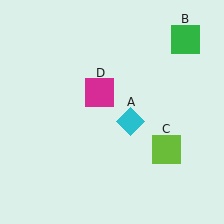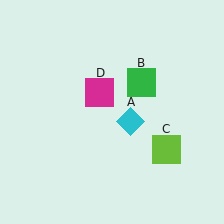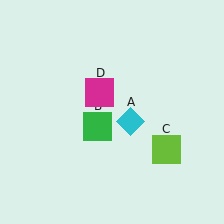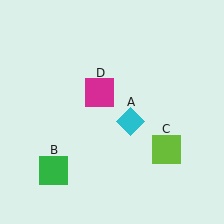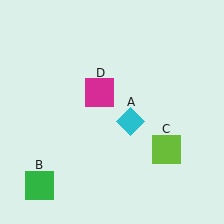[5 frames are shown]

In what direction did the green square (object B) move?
The green square (object B) moved down and to the left.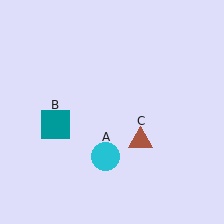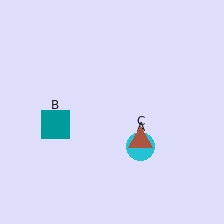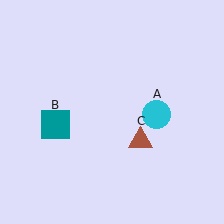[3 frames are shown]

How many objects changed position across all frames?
1 object changed position: cyan circle (object A).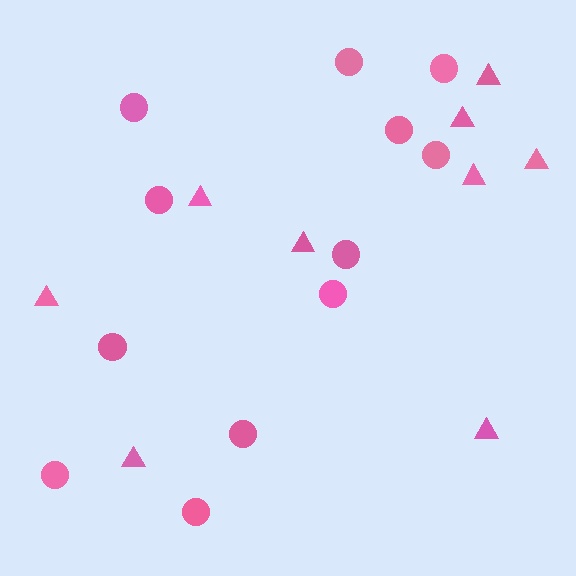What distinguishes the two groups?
There are 2 groups: one group of triangles (9) and one group of circles (12).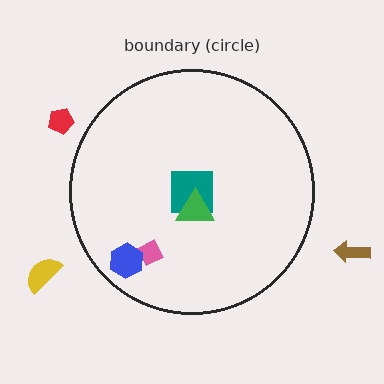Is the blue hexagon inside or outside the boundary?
Inside.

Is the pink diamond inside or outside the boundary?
Inside.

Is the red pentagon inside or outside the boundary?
Outside.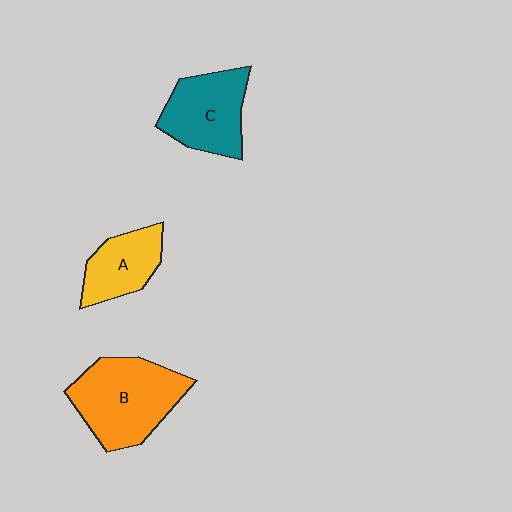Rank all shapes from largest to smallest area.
From largest to smallest: B (orange), C (teal), A (yellow).